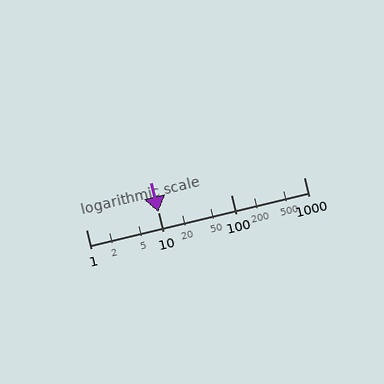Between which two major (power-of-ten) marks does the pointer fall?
The pointer is between 10 and 100.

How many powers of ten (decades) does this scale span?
The scale spans 3 decades, from 1 to 1000.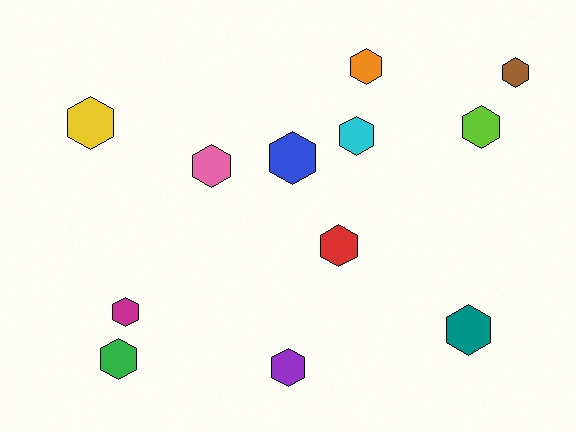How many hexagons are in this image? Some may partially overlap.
There are 12 hexagons.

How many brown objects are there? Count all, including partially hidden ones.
There is 1 brown object.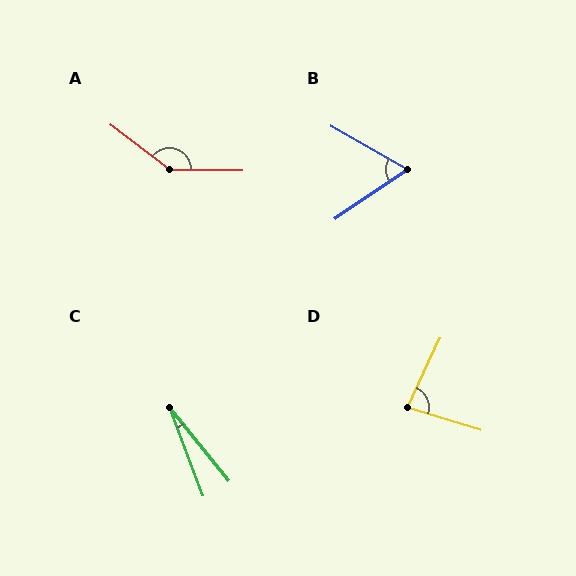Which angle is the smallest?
C, at approximately 18 degrees.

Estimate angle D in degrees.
Approximately 82 degrees.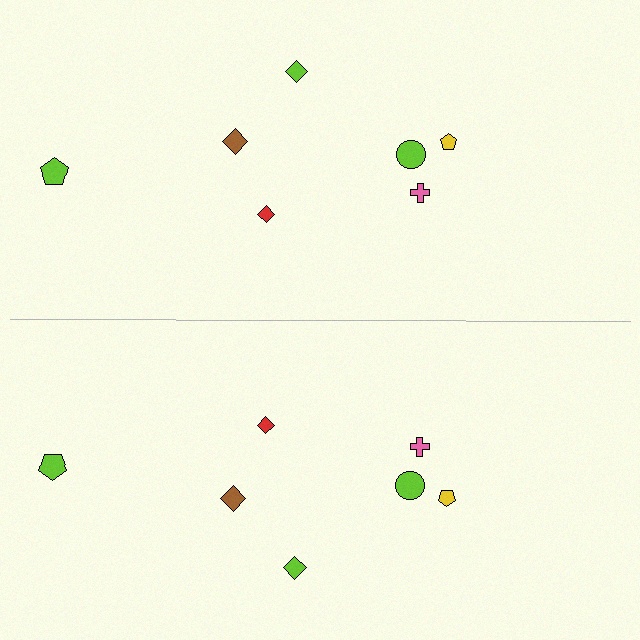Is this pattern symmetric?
Yes, this pattern has bilateral (reflection) symmetry.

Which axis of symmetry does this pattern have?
The pattern has a horizontal axis of symmetry running through the center of the image.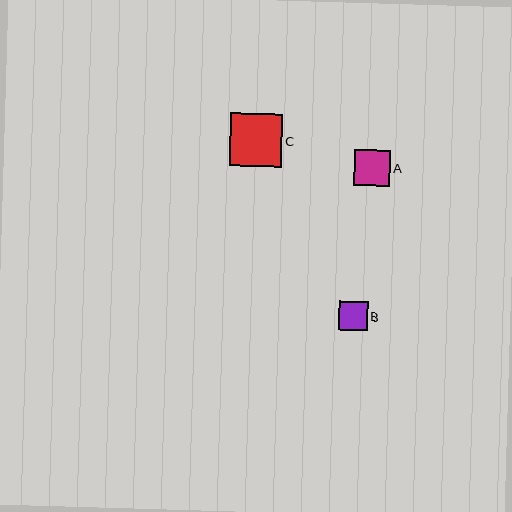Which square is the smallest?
Square B is the smallest with a size of approximately 29 pixels.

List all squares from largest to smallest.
From largest to smallest: C, A, B.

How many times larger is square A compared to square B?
Square A is approximately 1.2 times the size of square B.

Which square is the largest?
Square C is the largest with a size of approximately 53 pixels.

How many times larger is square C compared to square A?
Square C is approximately 1.5 times the size of square A.